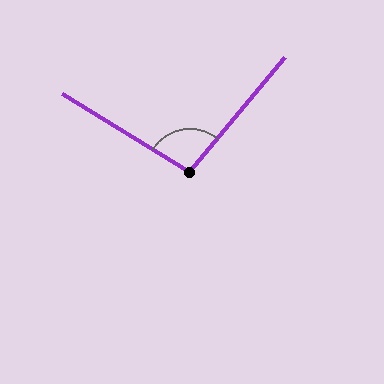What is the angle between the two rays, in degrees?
Approximately 98 degrees.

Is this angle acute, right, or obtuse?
It is obtuse.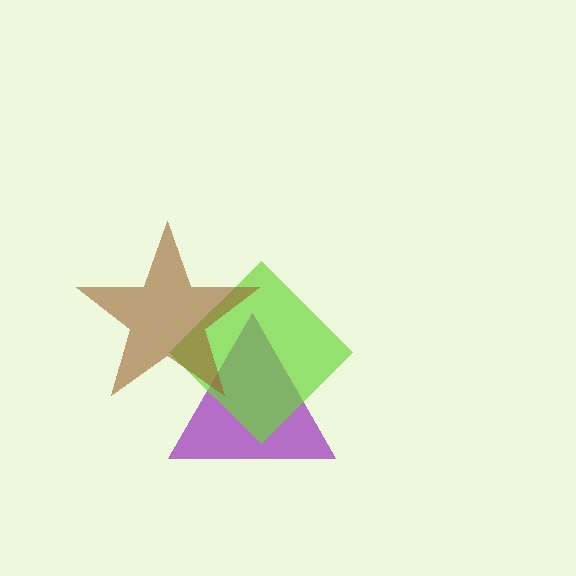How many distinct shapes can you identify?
There are 3 distinct shapes: a purple triangle, a lime diamond, a brown star.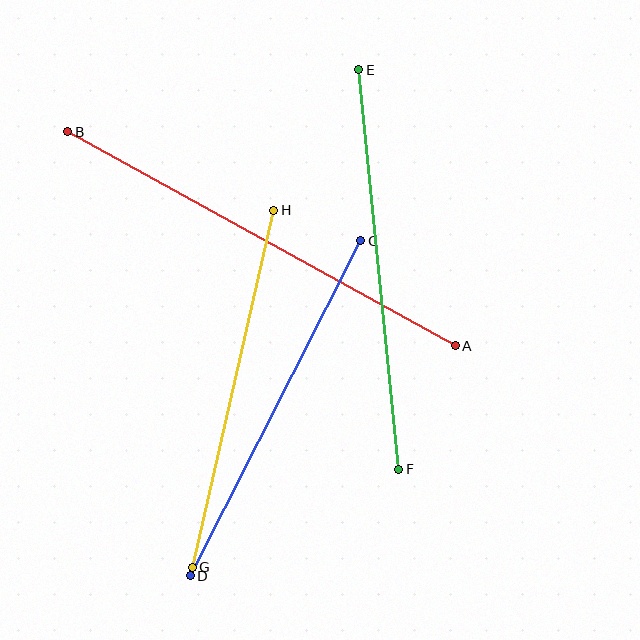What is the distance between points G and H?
The distance is approximately 366 pixels.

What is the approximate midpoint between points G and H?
The midpoint is at approximately (233, 389) pixels.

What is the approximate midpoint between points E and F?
The midpoint is at approximately (379, 269) pixels.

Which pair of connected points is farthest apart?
Points A and B are farthest apart.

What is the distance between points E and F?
The distance is approximately 402 pixels.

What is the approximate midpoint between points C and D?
The midpoint is at approximately (275, 408) pixels.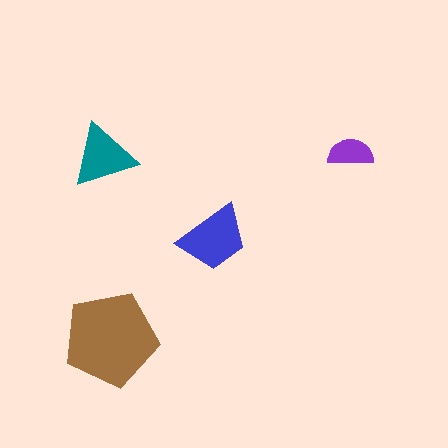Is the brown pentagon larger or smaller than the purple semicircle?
Larger.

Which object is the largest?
The brown pentagon.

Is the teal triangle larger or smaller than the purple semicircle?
Larger.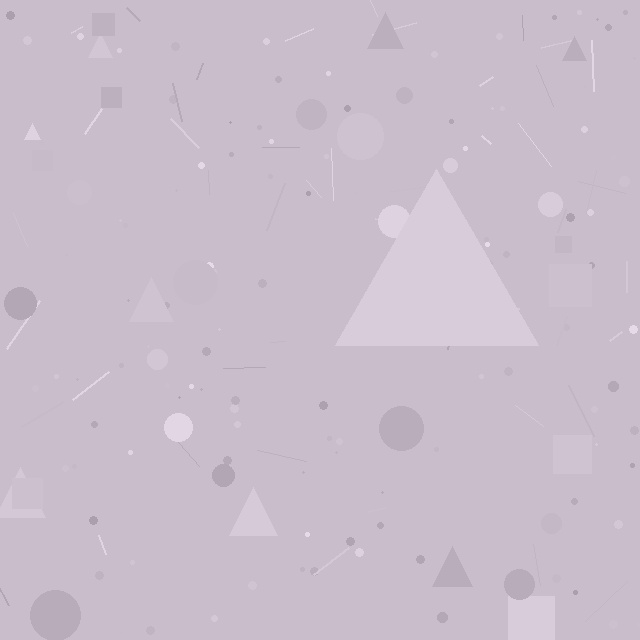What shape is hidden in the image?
A triangle is hidden in the image.